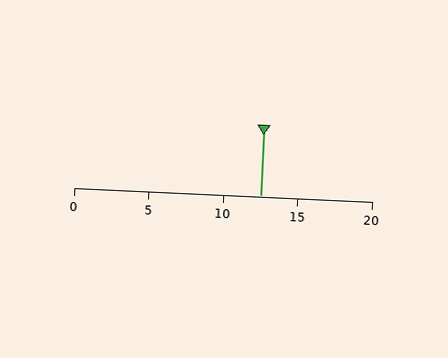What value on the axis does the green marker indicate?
The marker indicates approximately 12.5.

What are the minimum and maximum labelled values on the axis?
The axis runs from 0 to 20.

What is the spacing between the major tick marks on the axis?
The major ticks are spaced 5 apart.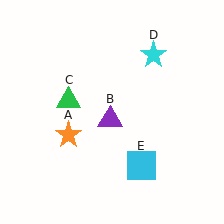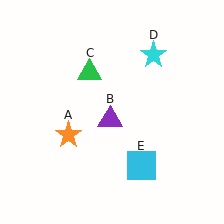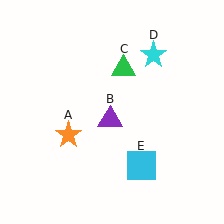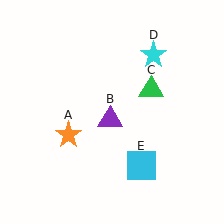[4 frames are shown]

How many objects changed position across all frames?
1 object changed position: green triangle (object C).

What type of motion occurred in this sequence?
The green triangle (object C) rotated clockwise around the center of the scene.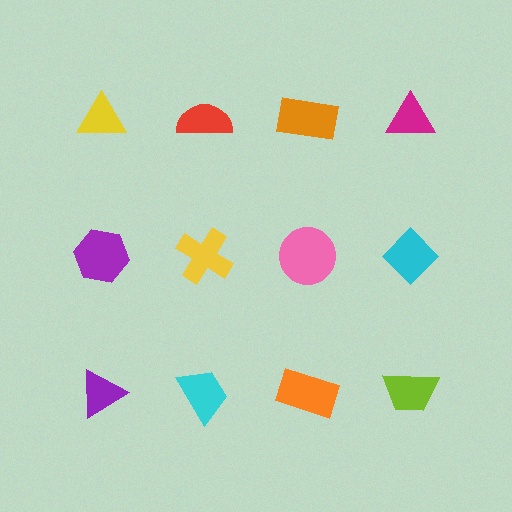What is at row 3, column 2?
A cyan trapezoid.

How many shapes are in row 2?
4 shapes.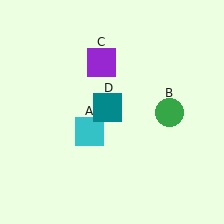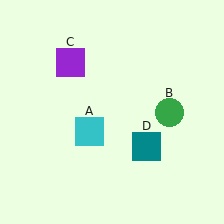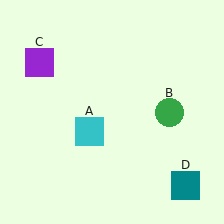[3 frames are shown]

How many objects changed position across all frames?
2 objects changed position: purple square (object C), teal square (object D).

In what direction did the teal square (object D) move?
The teal square (object D) moved down and to the right.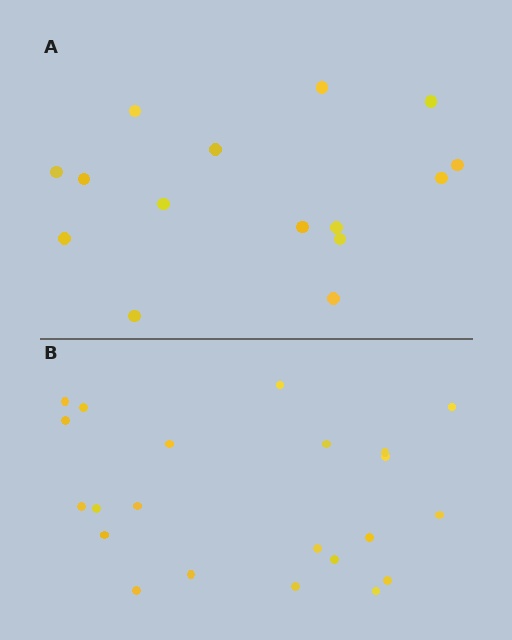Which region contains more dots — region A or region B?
Region B (the bottom region) has more dots.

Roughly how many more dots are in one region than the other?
Region B has roughly 8 or so more dots than region A.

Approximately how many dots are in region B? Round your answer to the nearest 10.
About 20 dots. (The exact count is 22, which rounds to 20.)